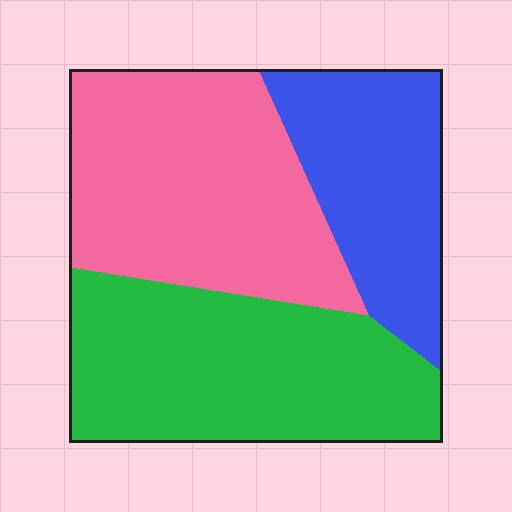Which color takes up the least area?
Blue, at roughly 25%.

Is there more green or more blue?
Green.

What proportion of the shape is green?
Green takes up about three eighths (3/8) of the shape.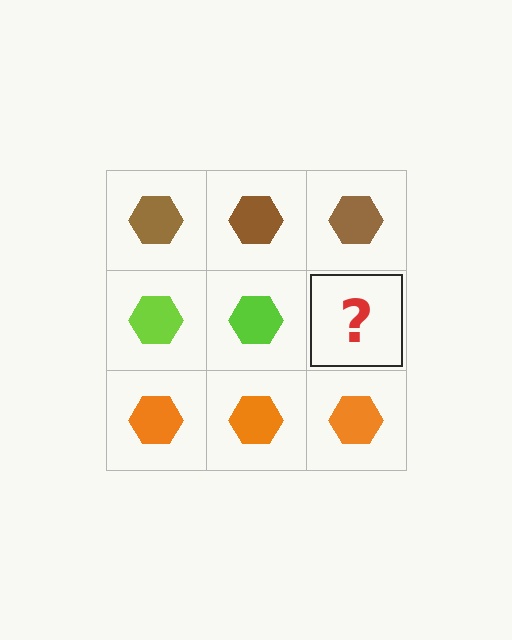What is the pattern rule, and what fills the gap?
The rule is that each row has a consistent color. The gap should be filled with a lime hexagon.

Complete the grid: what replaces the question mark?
The question mark should be replaced with a lime hexagon.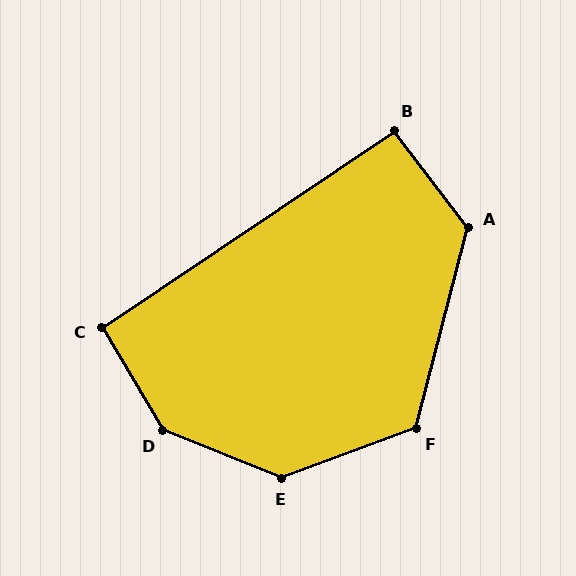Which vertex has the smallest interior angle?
B, at approximately 93 degrees.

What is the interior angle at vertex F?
Approximately 125 degrees (obtuse).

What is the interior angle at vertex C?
Approximately 94 degrees (approximately right).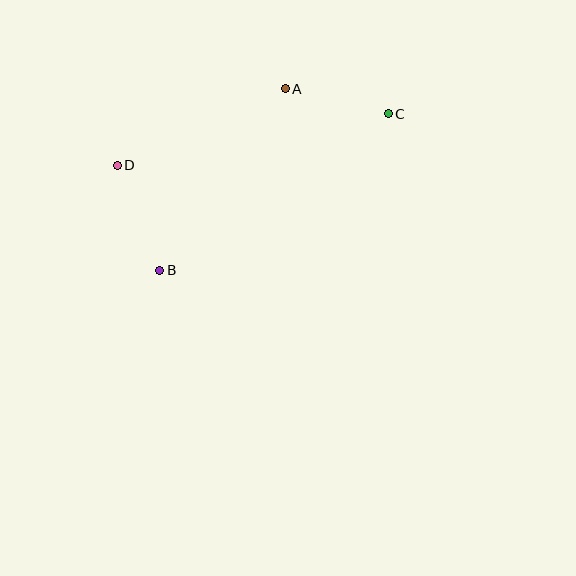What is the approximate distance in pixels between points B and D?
The distance between B and D is approximately 113 pixels.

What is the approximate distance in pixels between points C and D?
The distance between C and D is approximately 276 pixels.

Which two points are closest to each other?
Points A and C are closest to each other.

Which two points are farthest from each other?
Points B and C are farthest from each other.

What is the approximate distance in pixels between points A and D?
The distance between A and D is approximately 185 pixels.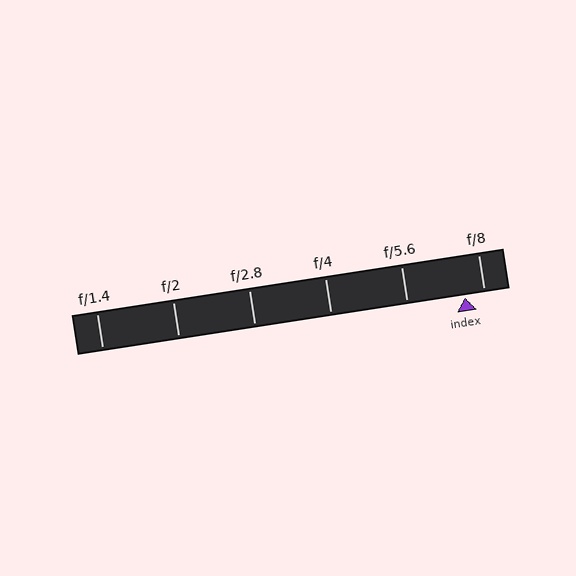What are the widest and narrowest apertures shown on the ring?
The widest aperture shown is f/1.4 and the narrowest is f/8.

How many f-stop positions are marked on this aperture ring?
There are 6 f-stop positions marked.